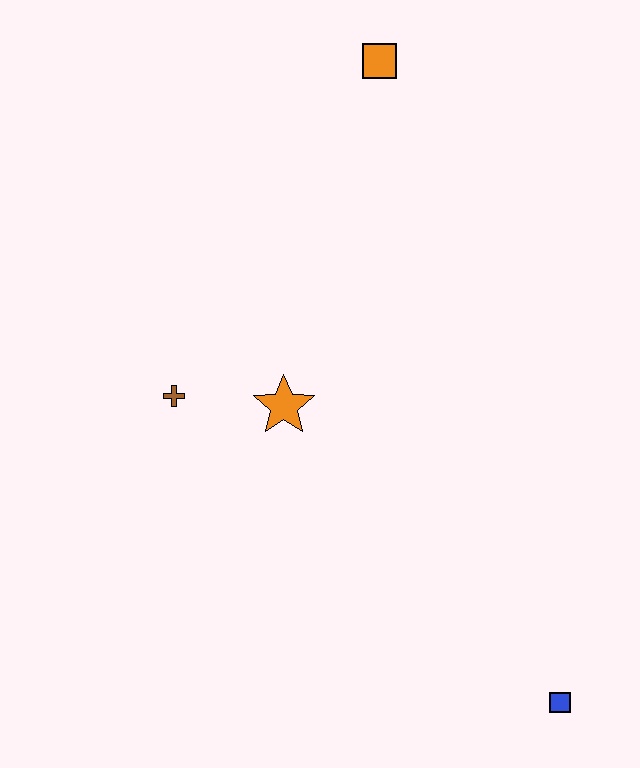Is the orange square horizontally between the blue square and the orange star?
Yes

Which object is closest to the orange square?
The orange star is closest to the orange square.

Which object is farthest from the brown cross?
The blue square is farthest from the brown cross.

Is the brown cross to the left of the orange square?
Yes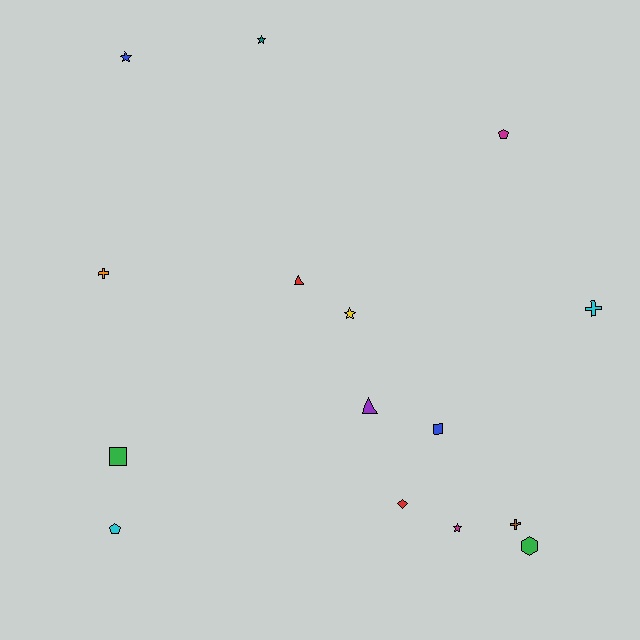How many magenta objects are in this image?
There are 2 magenta objects.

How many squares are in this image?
There are 2 squares.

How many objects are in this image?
There are 15 objects.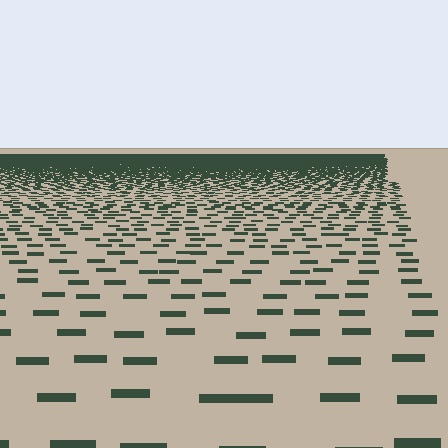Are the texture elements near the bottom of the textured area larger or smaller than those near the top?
Larger. Near the bottom, elements are closer to the viewer and appear at a bigger on-screen size.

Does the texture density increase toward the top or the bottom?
Density increases toward the top.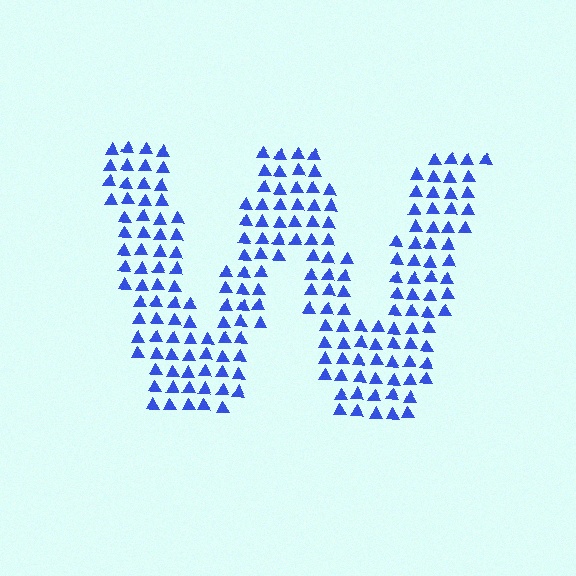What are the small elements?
The small elements are triangles.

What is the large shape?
The large shape is the letter W.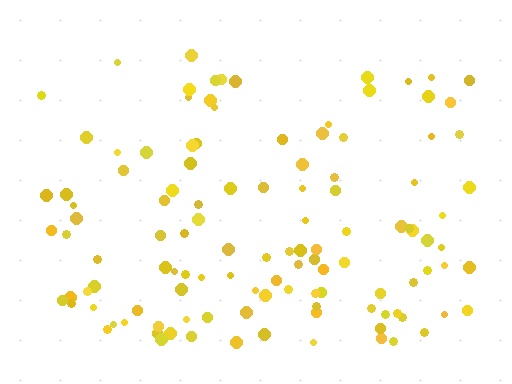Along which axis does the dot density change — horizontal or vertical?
Vertical.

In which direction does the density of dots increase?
From top to bottom, with the bottom side densest.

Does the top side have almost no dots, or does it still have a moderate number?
Still a moderate number, just noticeably fewer than the bottom.